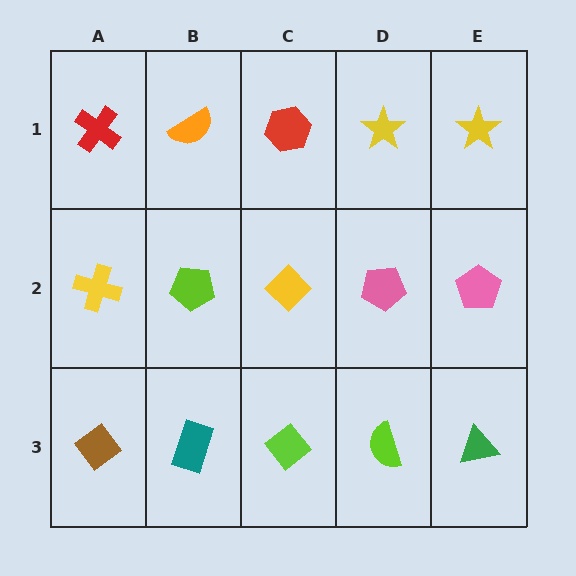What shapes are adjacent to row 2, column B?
An orange semicircle (row 1, column B), a teal rectangle (row 3, column B), a yellow cross (row 2, column A), a yellow diamond (row 2, column C).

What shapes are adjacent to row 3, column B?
A lime pentagon (row 2, column B), a brown diamond (row 3, column A), a lime diamond (row 3, column C).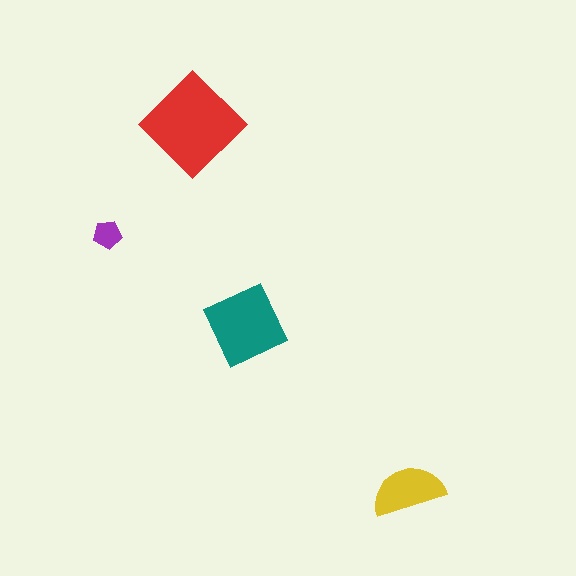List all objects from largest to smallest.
The red diamond, the teal square, the yellow semicircle, the purple pentagon.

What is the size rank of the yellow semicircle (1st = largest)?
3rd.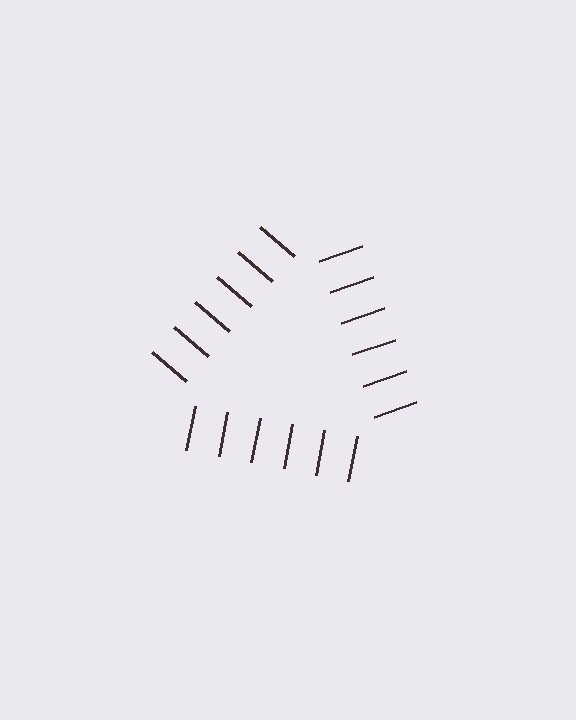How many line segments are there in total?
18 — 6 along each of the 3 edges.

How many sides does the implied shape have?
3 sides — the line-ends trace a triangle.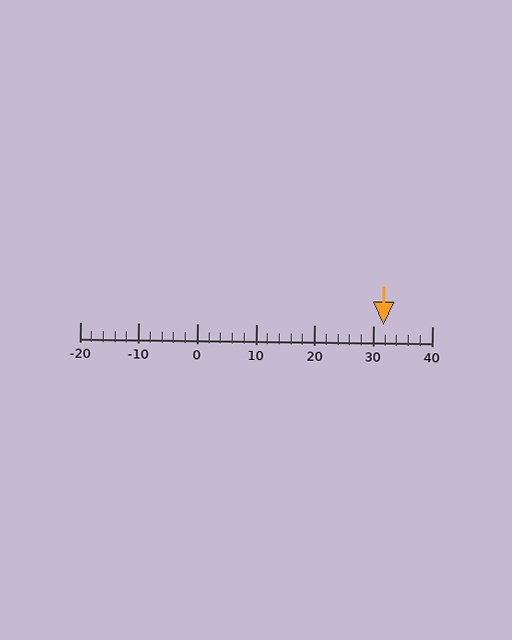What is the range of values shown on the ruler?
The ruler shows values from -20 to 40.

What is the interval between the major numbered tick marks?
The major tick marks are spaced 10 units apart.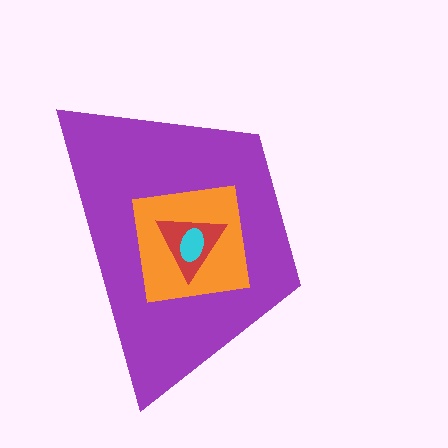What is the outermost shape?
The purple trapezoid.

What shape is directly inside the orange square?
The red triangle.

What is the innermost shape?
The cyan ellipse.